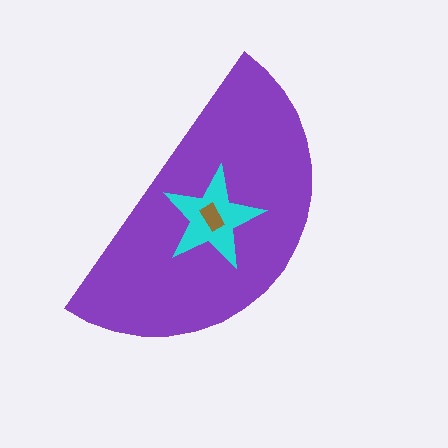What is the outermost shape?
The purple semicircle.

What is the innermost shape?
The brown rectangle.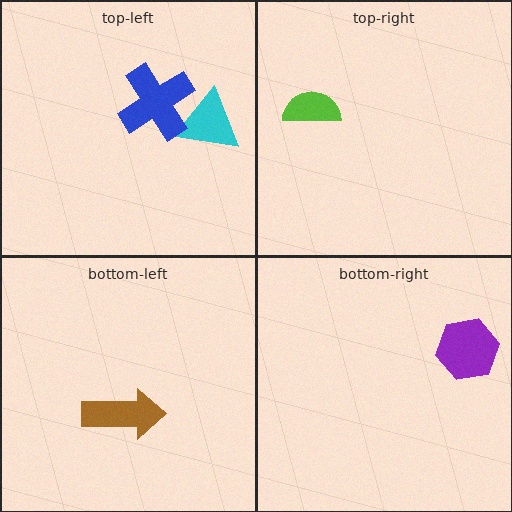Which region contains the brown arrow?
The bottom-left region.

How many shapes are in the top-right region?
1.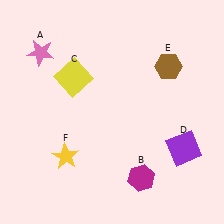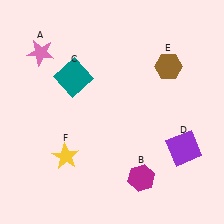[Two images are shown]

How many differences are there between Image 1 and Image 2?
There is 1 difference between the two images.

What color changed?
The square (C) changed from yellow in Image 1 to teal in Image 2.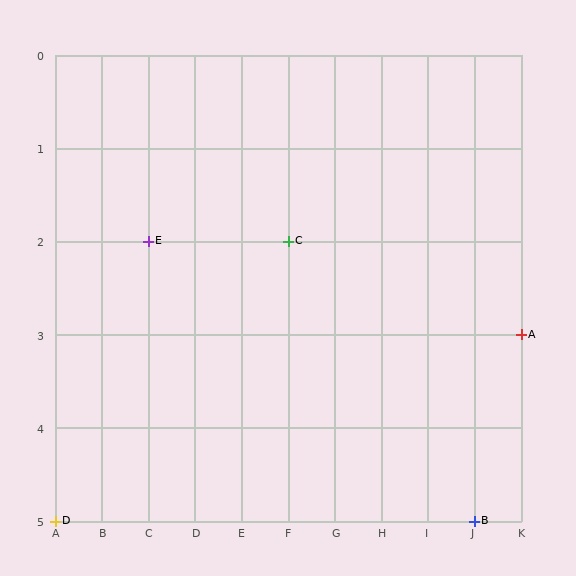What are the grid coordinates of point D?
Point D is at grid coordinates (A, 5).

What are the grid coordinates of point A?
Point A is at grid coordinates (K, 3).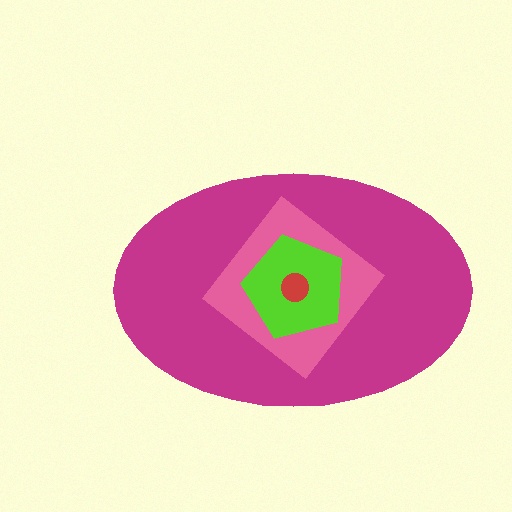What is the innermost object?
The red circle.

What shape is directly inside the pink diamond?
The lime pentagon.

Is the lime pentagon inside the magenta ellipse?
Yes.